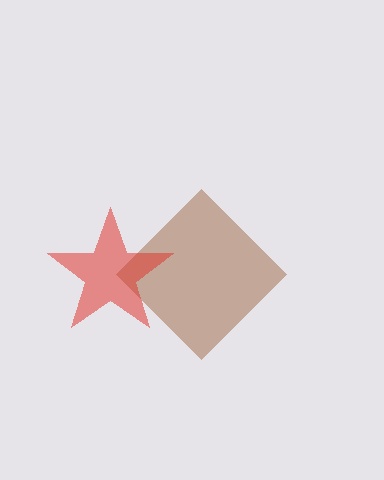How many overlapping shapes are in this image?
There are 2 overlapping shapes in the image.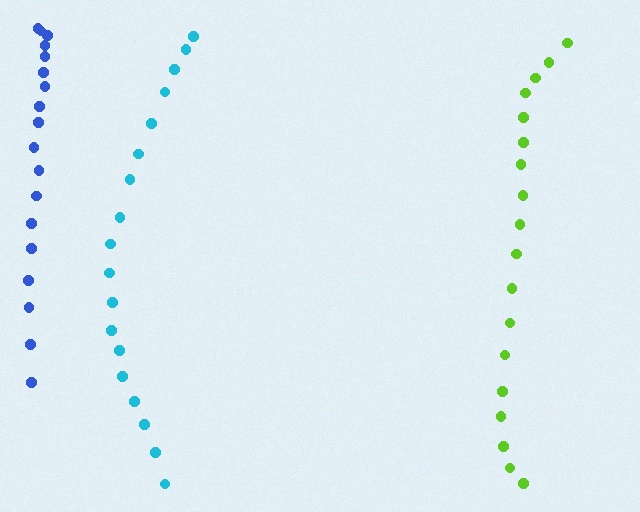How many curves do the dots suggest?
There are 3 distinct paths.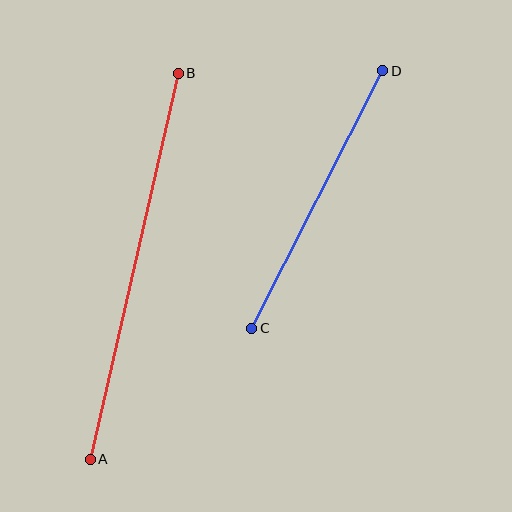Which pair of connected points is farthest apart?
Points A and B are farthest apart.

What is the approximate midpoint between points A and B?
The midpoint is at approximately (134, 266) pixels.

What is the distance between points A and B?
The distance is approximately 396 pixels.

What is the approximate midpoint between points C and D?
The midpoint is at approximately (317, 200) pixels.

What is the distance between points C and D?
The distance is approximately 289 pixels.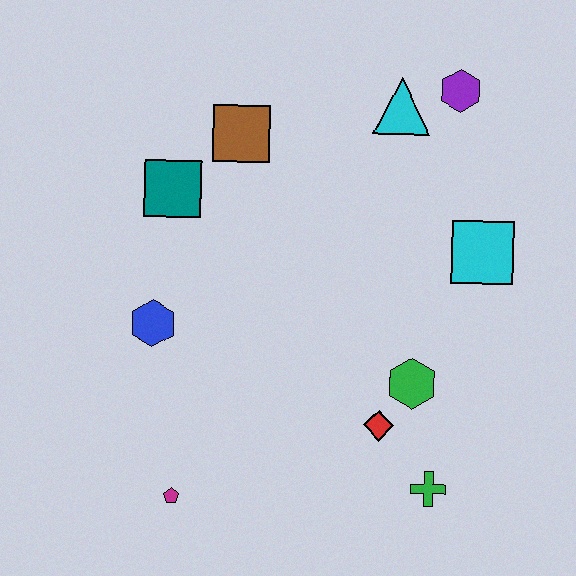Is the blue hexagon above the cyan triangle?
No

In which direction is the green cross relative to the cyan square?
The green cross is below the cyan square.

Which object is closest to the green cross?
The red diamond is closest to the green cross.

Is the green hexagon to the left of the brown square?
No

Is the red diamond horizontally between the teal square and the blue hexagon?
No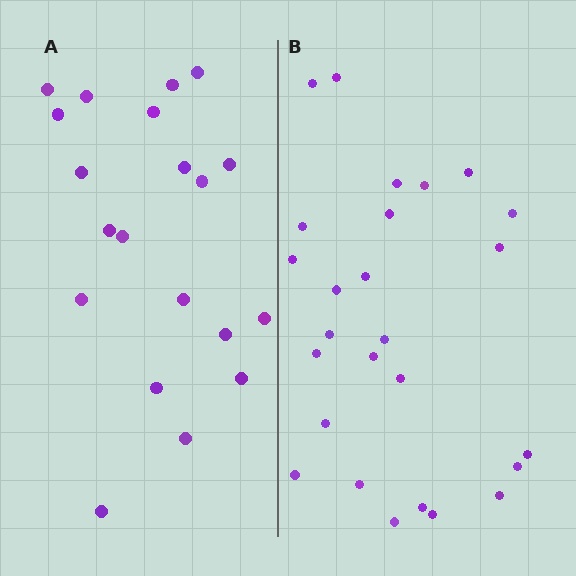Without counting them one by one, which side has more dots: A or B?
Region B (the right region) has more dots.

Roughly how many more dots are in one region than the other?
Region B has about 6 more dots than region A.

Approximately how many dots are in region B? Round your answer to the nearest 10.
About 30 dots. (The exact count is 26, which rounds to 30.)